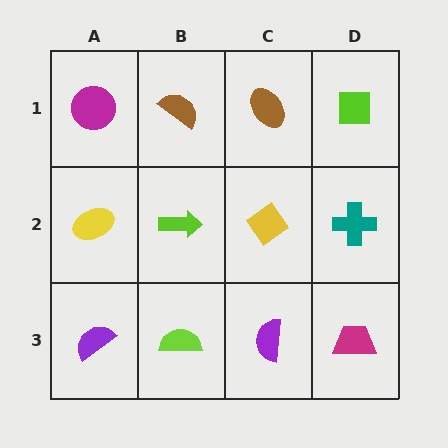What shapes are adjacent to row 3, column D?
A teal cross (row 2, column D), a purple semicircle (row 3, column C).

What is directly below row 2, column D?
A magenta trapezoid.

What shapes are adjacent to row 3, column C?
A yellow diamond (row 2, column C), a lime semicircle (row 3, column B), a magenta trapezoid (row 3, column D).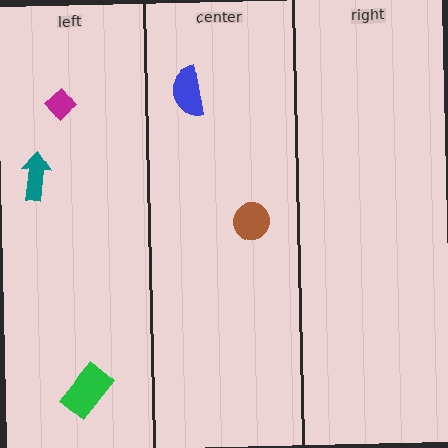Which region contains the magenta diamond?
The left region.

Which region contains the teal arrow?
The left region.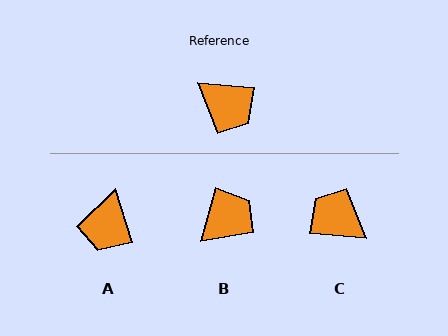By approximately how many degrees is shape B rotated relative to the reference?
Approximately 79 degrees counter-clockwise.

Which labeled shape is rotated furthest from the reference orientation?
C, about 180 degrees away.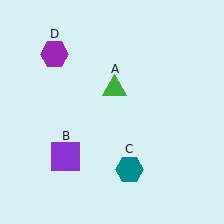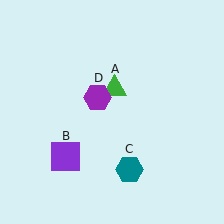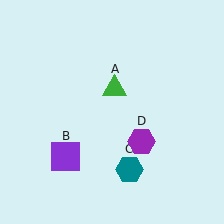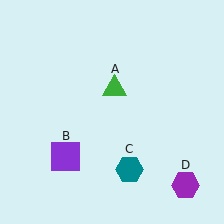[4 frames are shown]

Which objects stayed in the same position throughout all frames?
Green triangle (object A) and purple square (object B) and teal hexagon (object C) remained stationary.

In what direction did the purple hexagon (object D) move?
The purple hexagon (object D) moved down and to the right.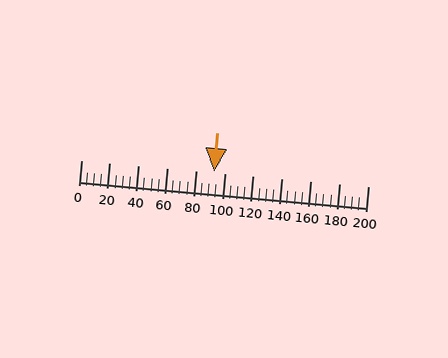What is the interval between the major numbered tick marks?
The major tick marks are spaced 20 units apart.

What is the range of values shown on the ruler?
The ruler shows values from 0 to 200.